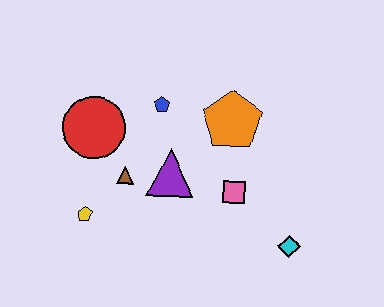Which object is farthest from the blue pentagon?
The cyan diamond is farthest from the blue pentagon.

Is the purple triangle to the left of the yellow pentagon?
No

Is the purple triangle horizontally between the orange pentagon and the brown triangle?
Yes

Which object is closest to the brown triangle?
The purple triangle is closest to the brown triangle.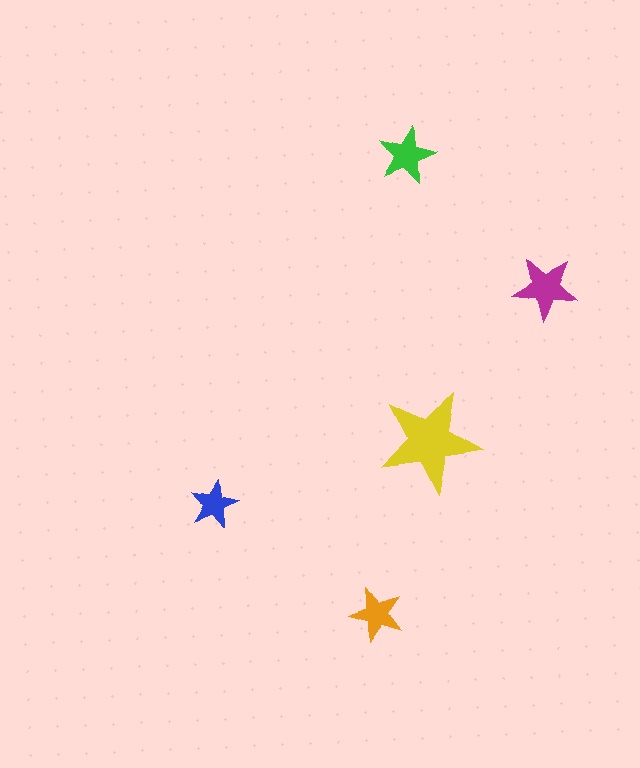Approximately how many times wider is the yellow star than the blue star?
About 2 times wider.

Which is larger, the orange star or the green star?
The green one.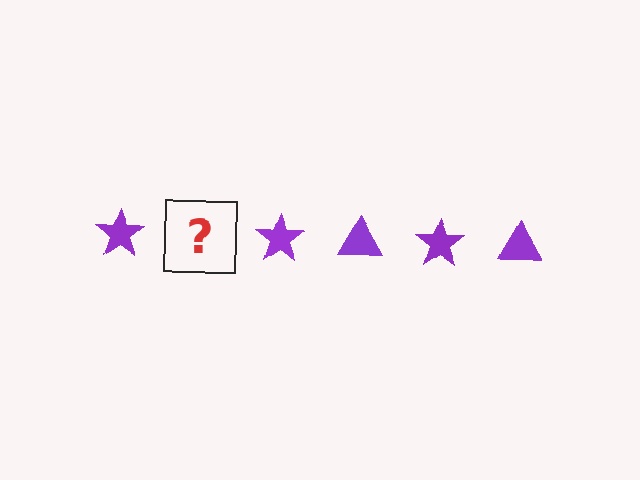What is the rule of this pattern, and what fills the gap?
The rule is that the pattern cycles through star, triangle shapes in purple. The gap should be filled with a purple triangle.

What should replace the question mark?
The question mark should be replaced with a purple triangle.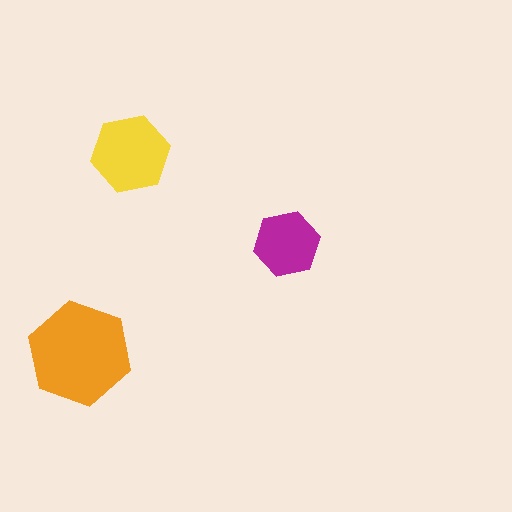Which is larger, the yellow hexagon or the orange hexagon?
The orange one.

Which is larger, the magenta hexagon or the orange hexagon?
The orange one.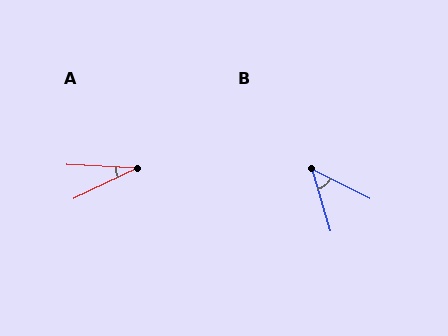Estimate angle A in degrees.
Approximately 28 degrees.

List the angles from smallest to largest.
A (28°), B (47°).